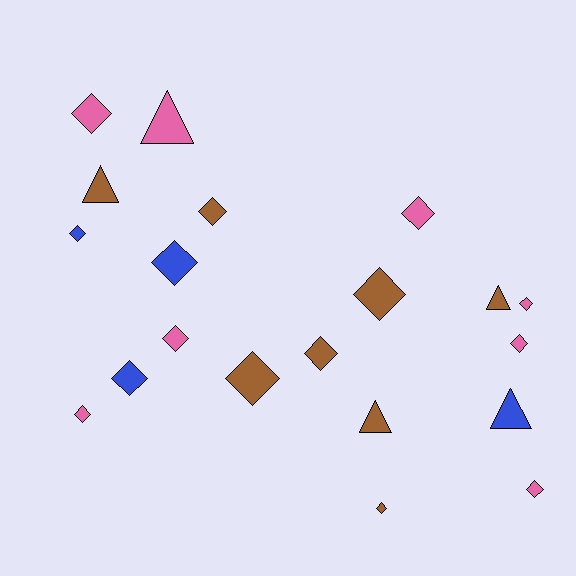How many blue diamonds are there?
There are 3 blue diamonds.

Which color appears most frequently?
Brown, with 8 objects.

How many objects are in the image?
There are 20 objects.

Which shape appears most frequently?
Diamond, with 15 objects.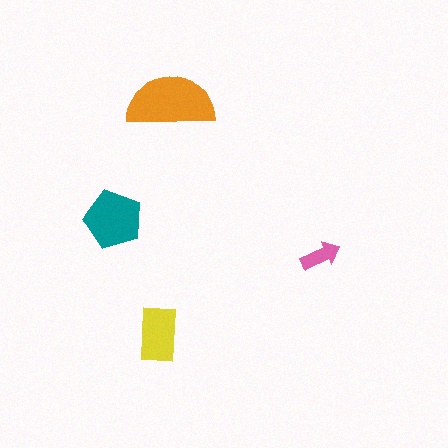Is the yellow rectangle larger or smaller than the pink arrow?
Larger.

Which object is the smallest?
The pink arrow.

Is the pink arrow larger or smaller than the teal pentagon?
Smaller.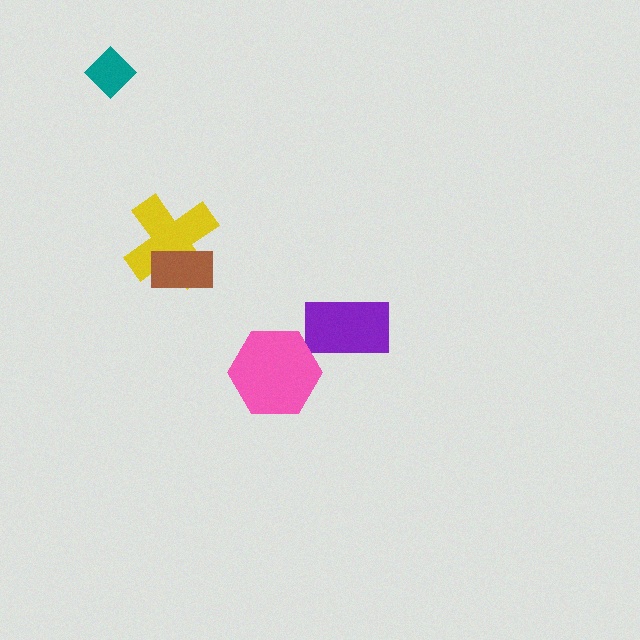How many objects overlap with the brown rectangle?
1 object overlaps with the brown rectangle.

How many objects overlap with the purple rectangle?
0 objects overlap with the purple rectangle.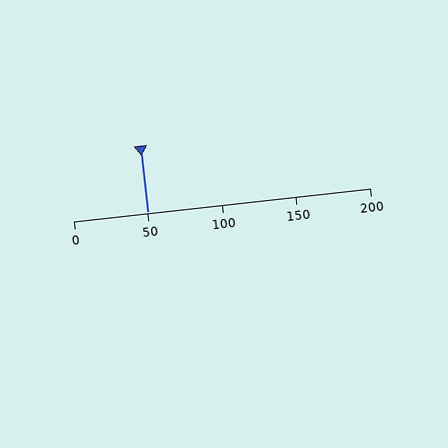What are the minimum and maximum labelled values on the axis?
The axis runs from 0 to 200.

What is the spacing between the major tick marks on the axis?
The major ticks are spaced 50 apart.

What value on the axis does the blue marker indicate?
The marker indicates approximately 50.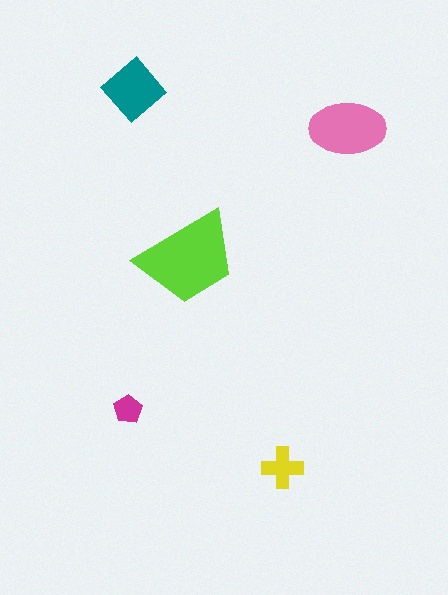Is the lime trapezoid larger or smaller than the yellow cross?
Larger.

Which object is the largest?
The lime trapezoid.